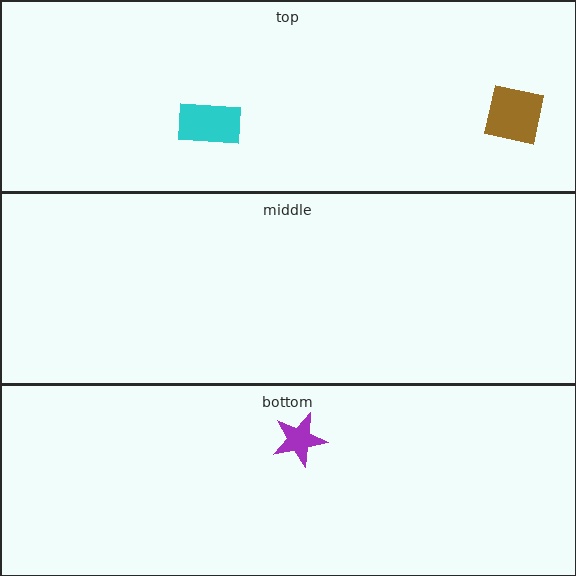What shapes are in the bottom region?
The purple star.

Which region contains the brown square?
The top region.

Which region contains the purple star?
The bottom region.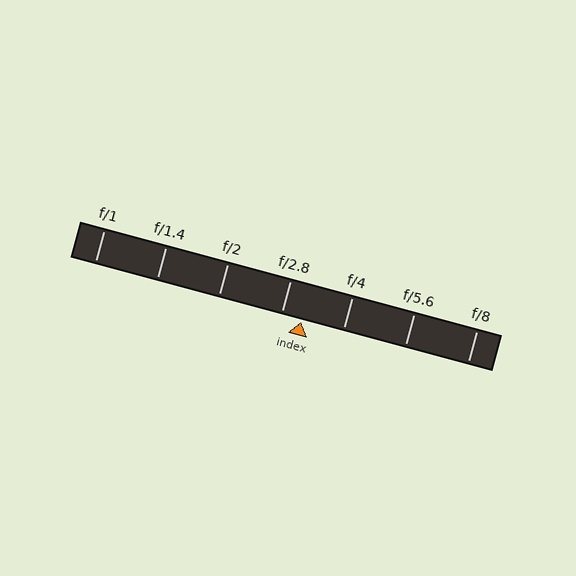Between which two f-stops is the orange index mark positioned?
The index mark is between f/2.8 and f/4.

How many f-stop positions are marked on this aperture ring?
There are 7 f-stop positions marked.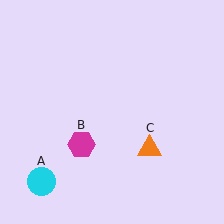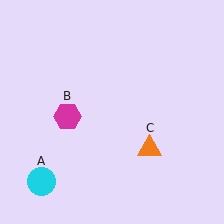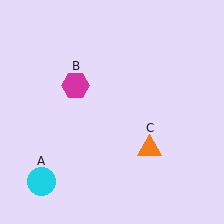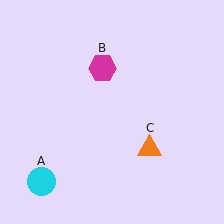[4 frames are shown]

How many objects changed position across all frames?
1 object changed position: magenta hexagon (object B).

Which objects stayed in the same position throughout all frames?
Cyan circle (object A) and orange triangle (object C) remained stationary.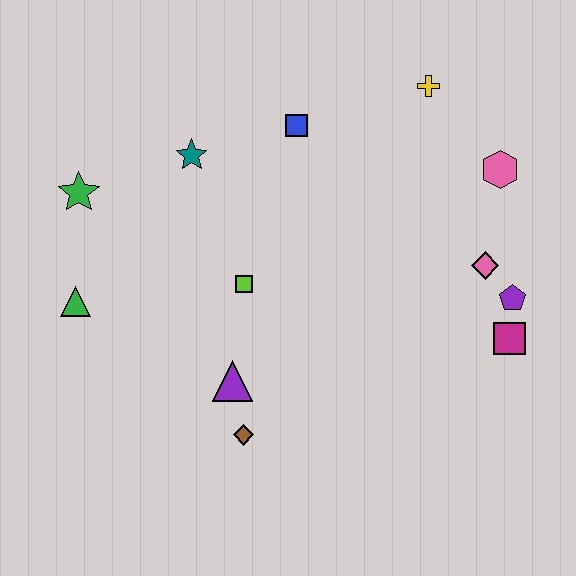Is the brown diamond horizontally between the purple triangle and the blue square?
Yes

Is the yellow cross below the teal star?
No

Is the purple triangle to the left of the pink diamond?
Yes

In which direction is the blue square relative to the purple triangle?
The blue square is above the purple triangle.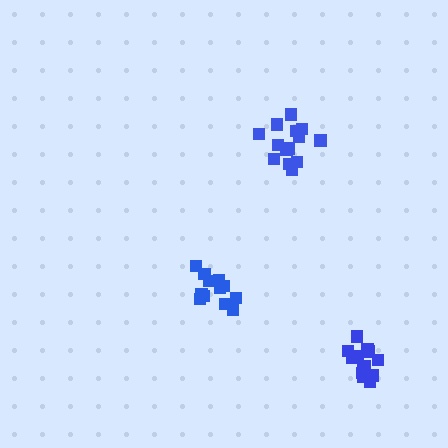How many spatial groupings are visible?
There are 3 spatial groupings.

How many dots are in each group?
Group 1: 14 dots, Group 2: 12 dots, Group 3: 13 dots (39 total).